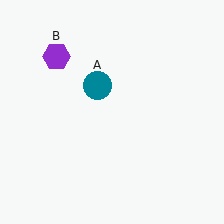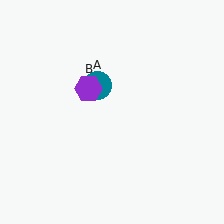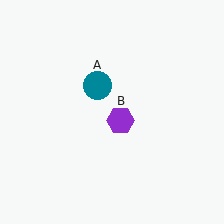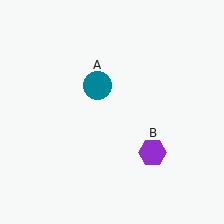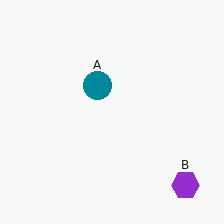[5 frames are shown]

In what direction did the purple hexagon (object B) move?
The purple hexagon (object B) moved down and to the right.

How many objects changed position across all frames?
1 object changed position: purple hexagon (object B).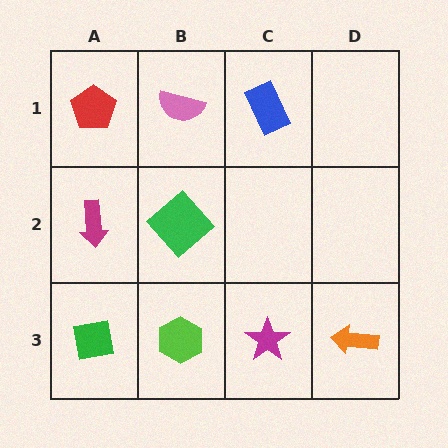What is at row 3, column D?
An orange arrow.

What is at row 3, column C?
A magenta star.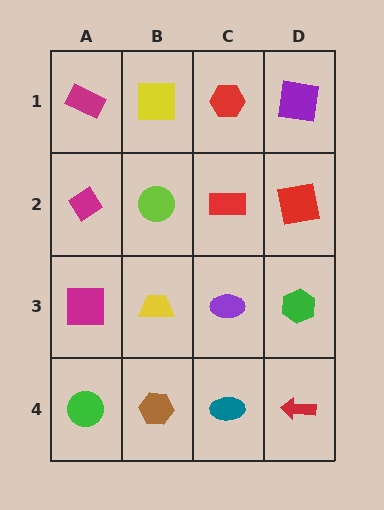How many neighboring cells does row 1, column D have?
2.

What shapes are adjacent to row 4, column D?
A green hexagon (row 3, column D), a teal ellipse (row 4, column C).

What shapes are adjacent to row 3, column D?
A red square (row 2, column D), a red arrow (row 4, column D), a purple ellipse (row 3, column C).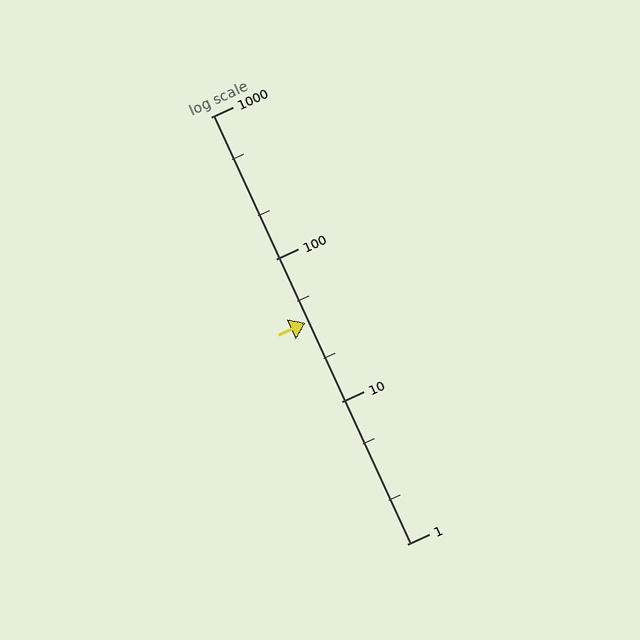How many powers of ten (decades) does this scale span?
The scale spans 3 decades, from 1 to 1000.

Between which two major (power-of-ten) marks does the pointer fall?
The pointer is between 10 and 100.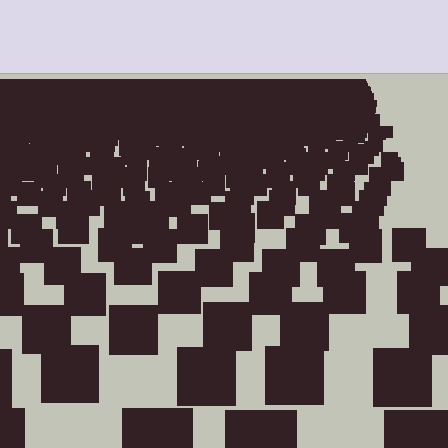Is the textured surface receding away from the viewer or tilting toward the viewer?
The surface is receding away from the viewer. Texture elements get smaller and denser toward the top.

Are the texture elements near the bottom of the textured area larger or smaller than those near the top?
Larger. Near the bottom, elements are closer to the viewer and appear at a bigger on-screen size.